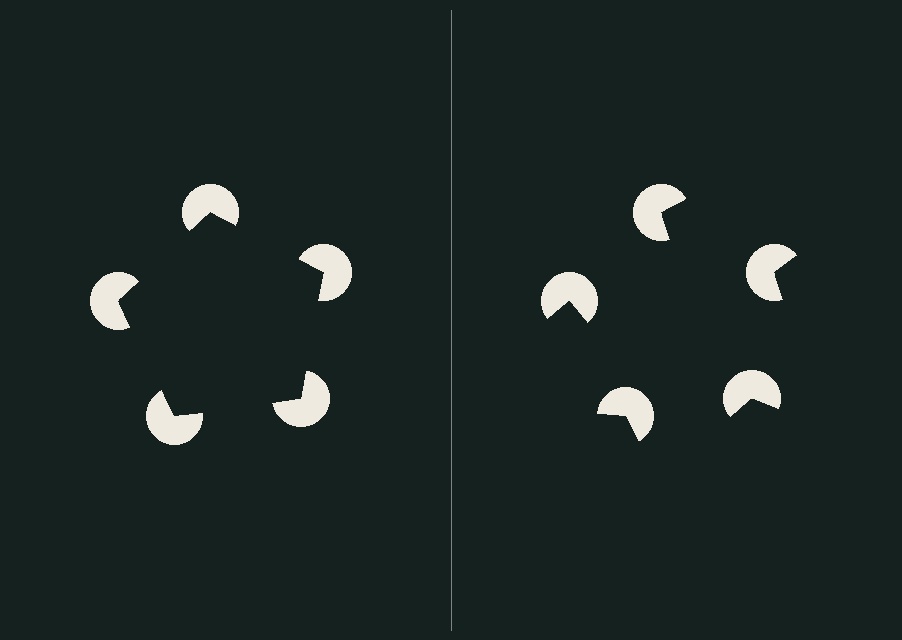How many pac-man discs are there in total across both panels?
10 — 5 on each side.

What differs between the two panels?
The pac-man discs are positioned identically on both sides; only the wedge orientations differ. On the left they align to a pentagon; on the right they are misaligned.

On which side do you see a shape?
An illusory pentagon appears on the left side. On the right side the wedge cuts are rotated, so no coherent shape forms.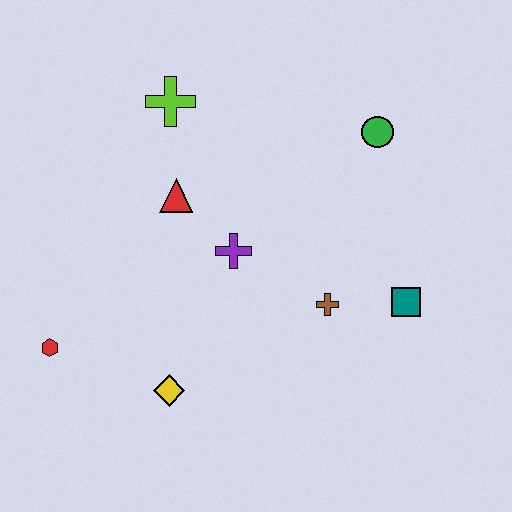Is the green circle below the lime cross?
Yes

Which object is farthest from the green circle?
The red hexagon is farthest from the green circle.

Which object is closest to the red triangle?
The purple cross is closest to the red triangle.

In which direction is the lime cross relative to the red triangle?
The lime cross is above the red triangle.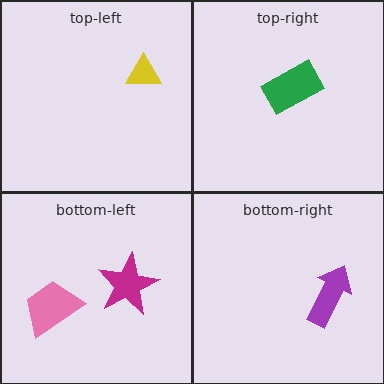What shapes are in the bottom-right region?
The purple arrow.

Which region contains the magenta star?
The bottom-left region.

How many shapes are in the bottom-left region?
2.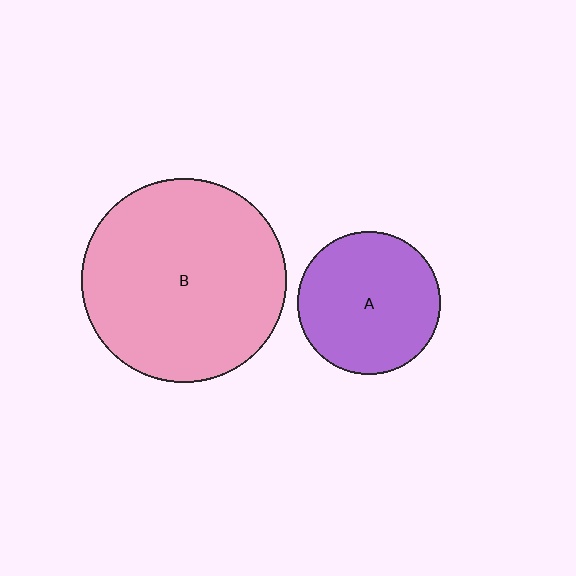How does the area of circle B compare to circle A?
Approximately 2.0 times.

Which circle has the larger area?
Circle B (pink).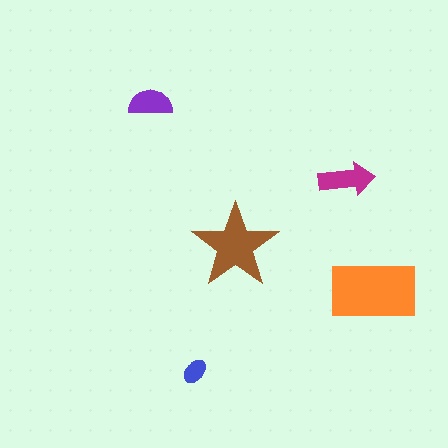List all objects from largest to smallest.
The orange rectangle, the brown star, the magenta arrow, the purple semicircle, the blue ellipse.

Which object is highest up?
The purple semicircle is topmost.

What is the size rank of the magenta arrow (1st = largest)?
3rd.